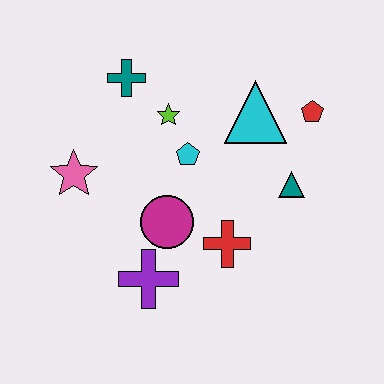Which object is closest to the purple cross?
The magenta circle is closest to the purple cross.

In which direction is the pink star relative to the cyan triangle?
The pink star is to the left of the cyan triangle.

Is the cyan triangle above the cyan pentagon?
Yes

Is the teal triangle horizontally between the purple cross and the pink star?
No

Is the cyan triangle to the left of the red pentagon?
Yes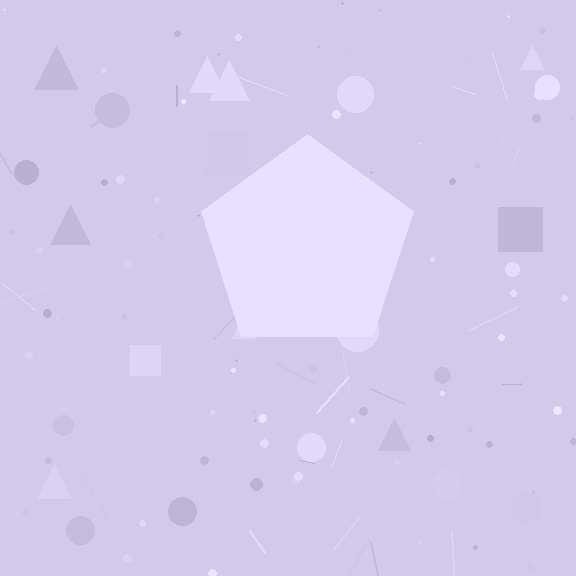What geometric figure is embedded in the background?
A pentagon is embedded in the background.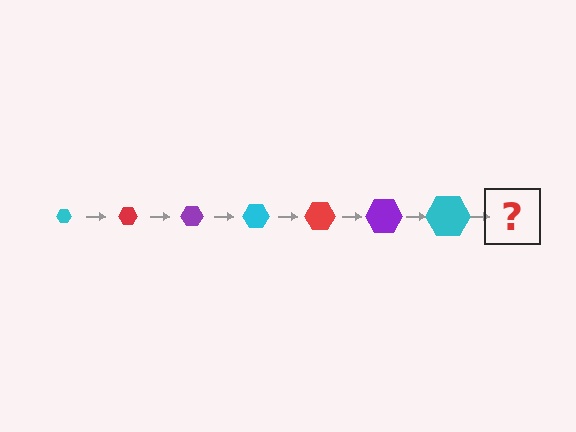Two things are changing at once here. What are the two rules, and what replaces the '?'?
The two rules are that the hexagon grows larger each step and the color cycles through cyan, red, and purple. The '?' should be a red hexagon, larger than the previous one.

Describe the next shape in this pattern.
It should be a red hexagon, larger than the previous one.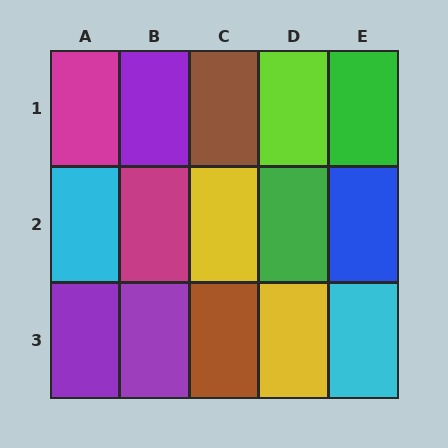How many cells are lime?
1 cell is lime.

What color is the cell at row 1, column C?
Brown.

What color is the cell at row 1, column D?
Lime.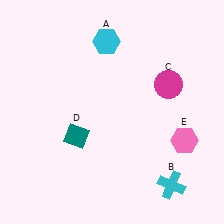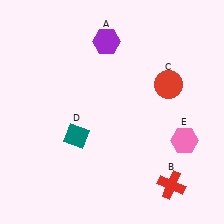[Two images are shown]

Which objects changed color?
A changed from cyan to purple. B changed from cyan to red. C changed from magenta to red.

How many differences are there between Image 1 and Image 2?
There are 3 differences between the two images.